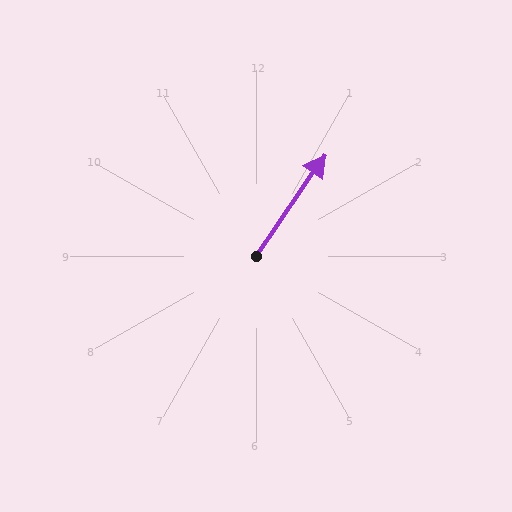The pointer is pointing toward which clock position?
Roughly 1 o'clock.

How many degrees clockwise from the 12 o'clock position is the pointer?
Approximately 34 degrees.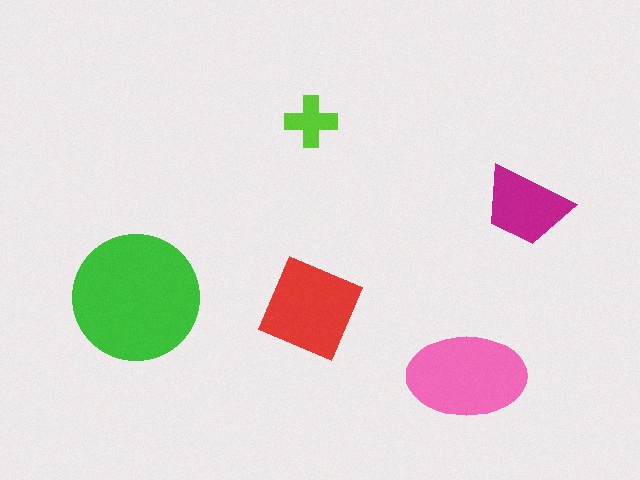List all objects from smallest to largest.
The lime cross, the magenta trapezoid, the red square, the pink ellipse, the green circle.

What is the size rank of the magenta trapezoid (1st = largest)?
4th.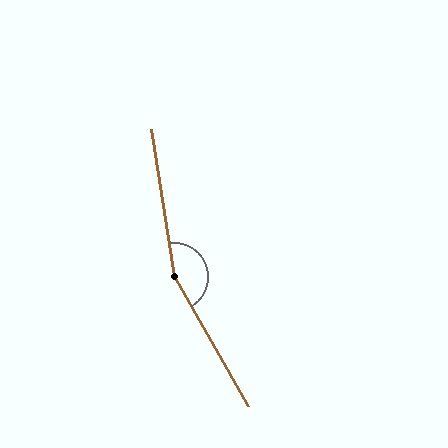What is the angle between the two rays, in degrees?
Approximately 159 degrees.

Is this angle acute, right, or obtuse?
It is obtuse.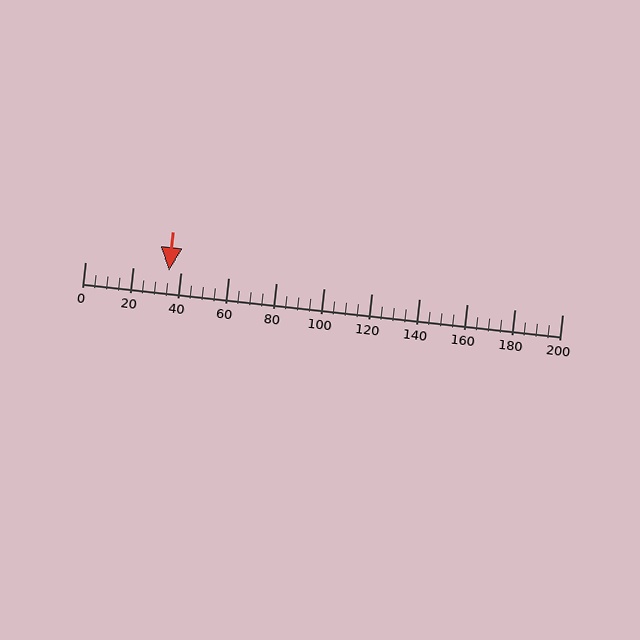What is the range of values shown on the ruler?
The ruler shows values from 0 to 200.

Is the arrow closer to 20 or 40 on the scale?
The arrow is closer to 40.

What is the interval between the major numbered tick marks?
The major tick marks are spaced 20 units apart.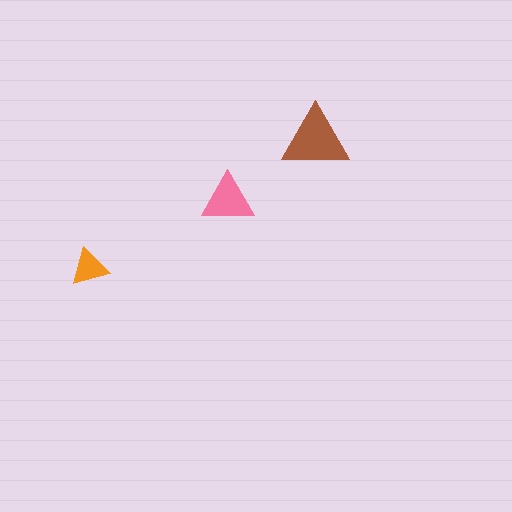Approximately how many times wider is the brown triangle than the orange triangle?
About 2 times wider.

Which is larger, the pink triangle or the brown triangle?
The brown one.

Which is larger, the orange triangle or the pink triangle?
The pink one.